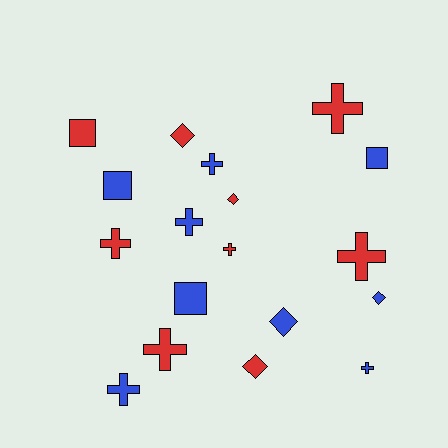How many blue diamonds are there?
There are 2 blue diamonds.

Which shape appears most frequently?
Cross, with 9 objects.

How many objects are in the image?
There are 18 objects.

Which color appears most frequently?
Blue, with 9 objects.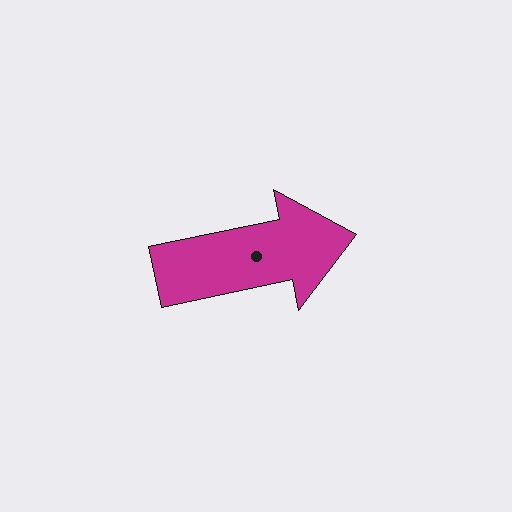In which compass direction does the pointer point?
East.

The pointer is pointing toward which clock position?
Roughly 3 o'clock.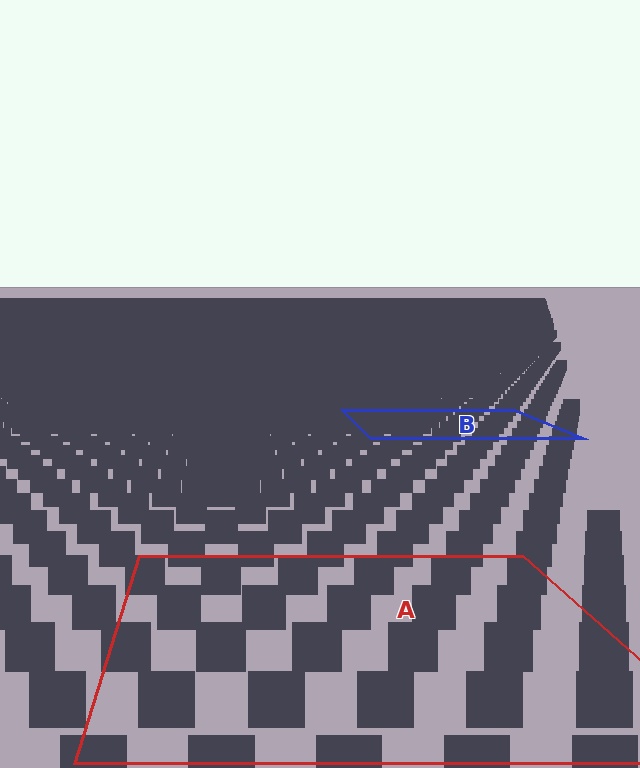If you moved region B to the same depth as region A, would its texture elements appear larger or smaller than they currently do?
They would appear larger. At a closer depth, the same texture elements are projected at a bigger on-screen size.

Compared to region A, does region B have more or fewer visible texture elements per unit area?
Region B has more texture elements per unit area — they are packed more densely because it is farther away.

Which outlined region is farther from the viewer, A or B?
Region B is farther from the viewer — the texture elements inside it appear smaller and more densely packed.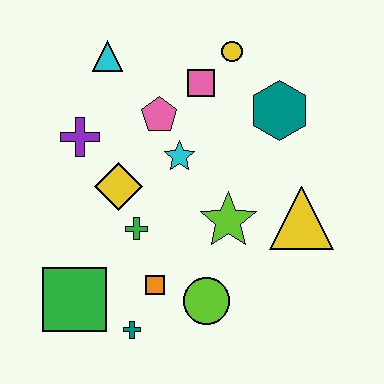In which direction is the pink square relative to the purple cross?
The pink square is to the right of the purple cross.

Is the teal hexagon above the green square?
Yes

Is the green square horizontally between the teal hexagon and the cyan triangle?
No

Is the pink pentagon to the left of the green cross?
No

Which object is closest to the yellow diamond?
The green cross is closest to the yellow diamond.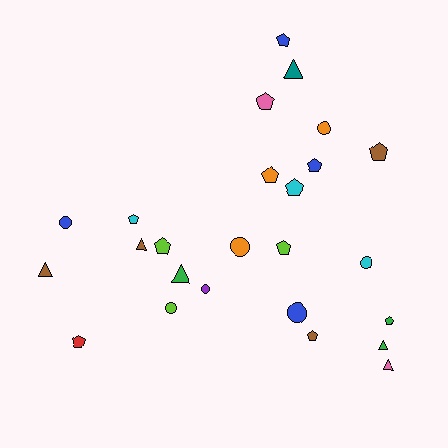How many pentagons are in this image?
There are 12 pentagons.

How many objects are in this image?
There are 25 objects.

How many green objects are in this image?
There are 3 green objects.